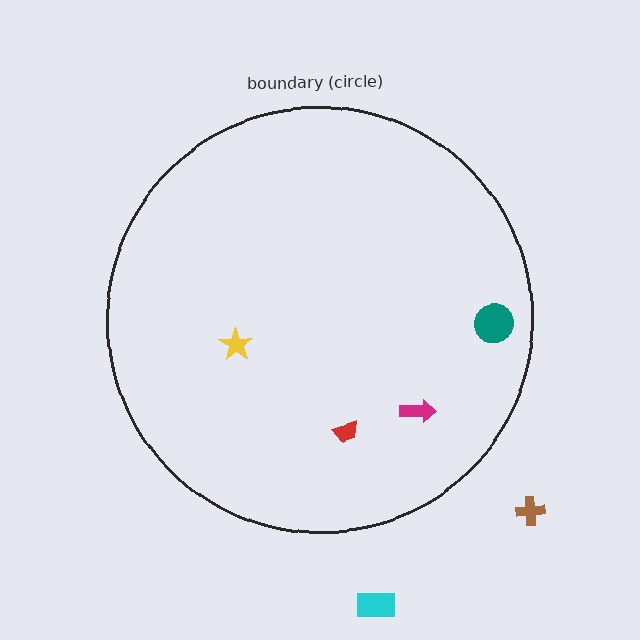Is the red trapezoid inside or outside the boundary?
Inside.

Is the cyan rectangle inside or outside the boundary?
Outside.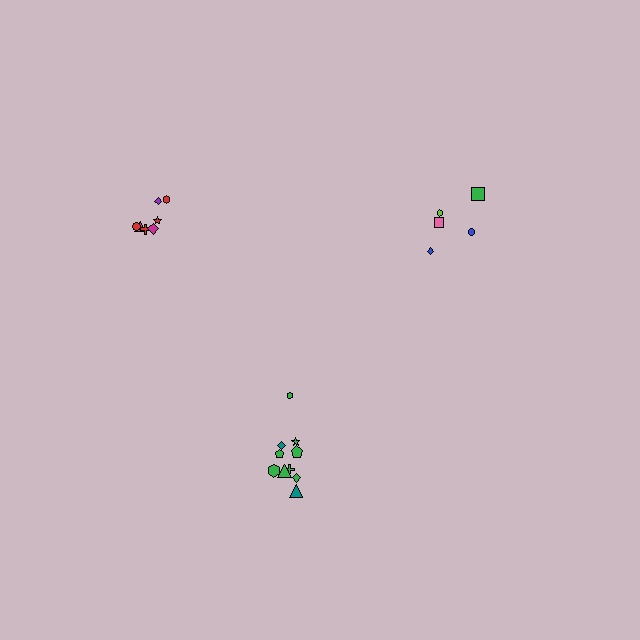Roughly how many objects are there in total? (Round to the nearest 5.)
Roughly 20 objects in total.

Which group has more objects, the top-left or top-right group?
The top-left group.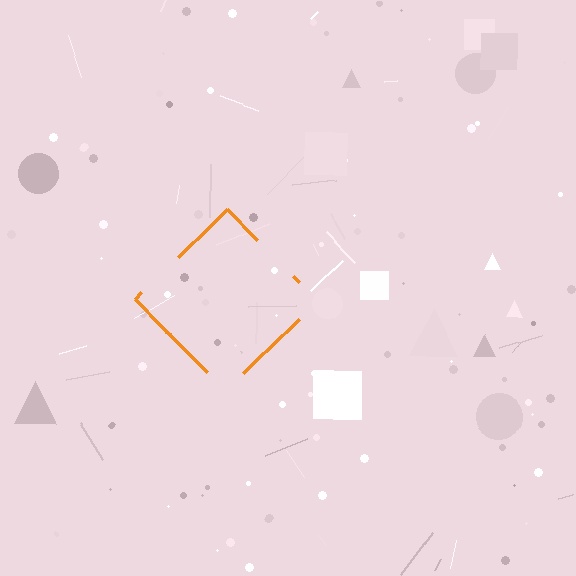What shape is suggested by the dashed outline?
The dashed outline suggests a diamond.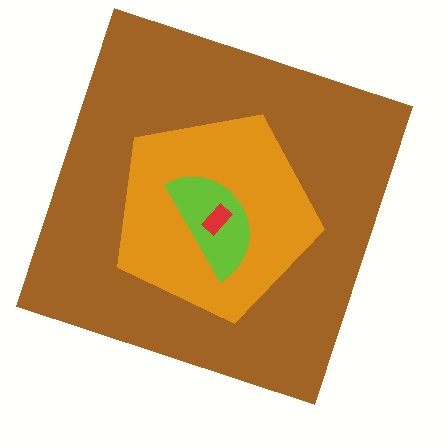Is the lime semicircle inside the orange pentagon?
Yes.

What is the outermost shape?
The brown square.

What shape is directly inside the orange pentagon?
The lime semicircle.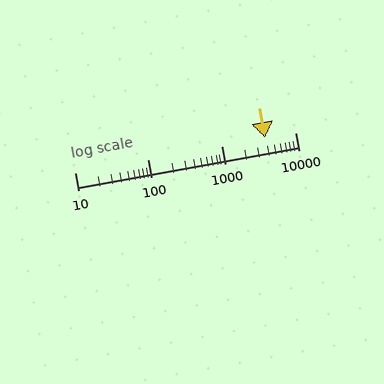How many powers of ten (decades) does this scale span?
The scale spans 3 decades, from 10 to 10000.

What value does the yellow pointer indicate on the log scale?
The pointer indicates approximately 3900.